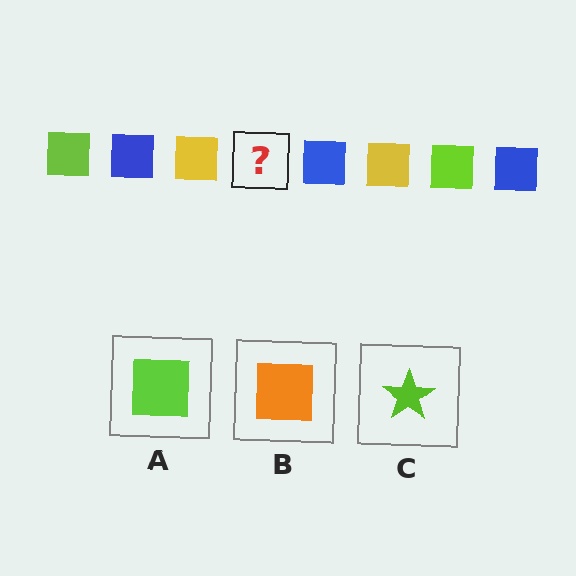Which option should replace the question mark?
Option A.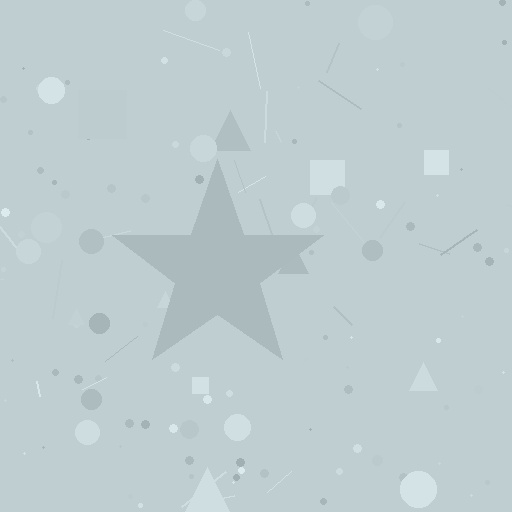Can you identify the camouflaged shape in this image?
The camouflaged shape is a star.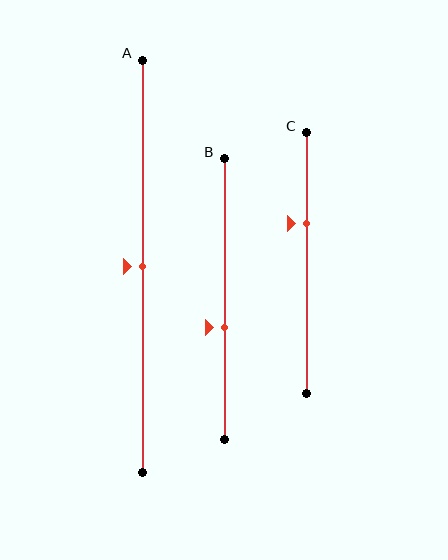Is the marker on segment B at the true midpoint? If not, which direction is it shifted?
No, the marker on segment B is shifted downward by about 10% of the segment length.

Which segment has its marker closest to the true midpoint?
Segment A has its marker closest to the true midpoint.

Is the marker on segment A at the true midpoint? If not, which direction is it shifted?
Yes, the marker on segment A is at the true midpoint.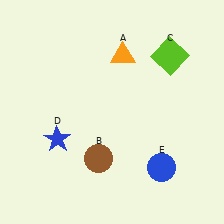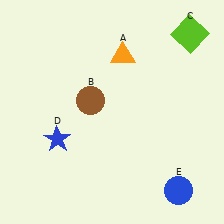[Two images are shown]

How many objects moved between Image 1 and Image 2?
3 objects moved between the two images.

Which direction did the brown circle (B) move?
The brown circle (B) moved up.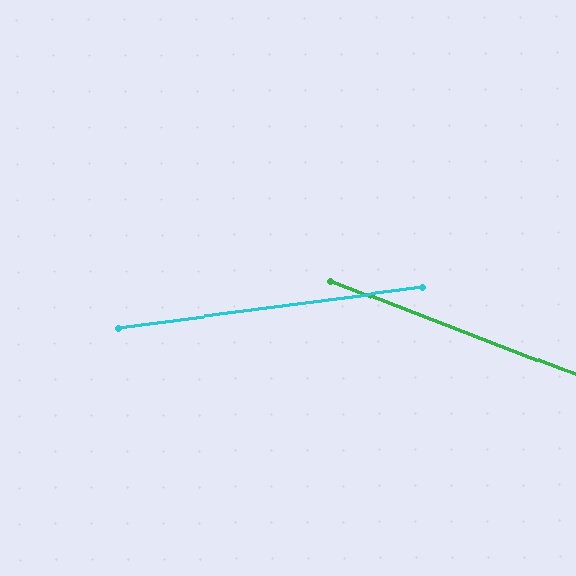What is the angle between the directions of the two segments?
Approximately 28 degrees.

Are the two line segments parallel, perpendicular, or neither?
Neither parallel nor perpendicular — they differ by about 28°.